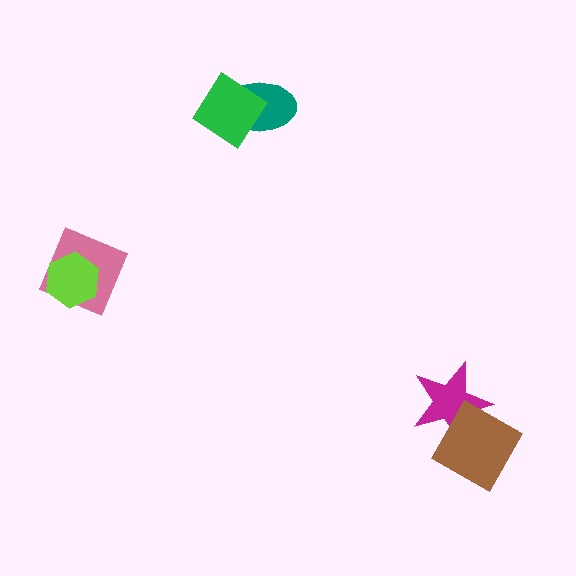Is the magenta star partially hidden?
Yes, it is partially covered by another shape.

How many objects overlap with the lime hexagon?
1 object overlaps with the lime hexagon.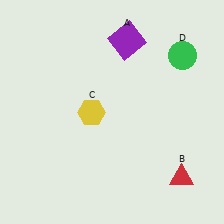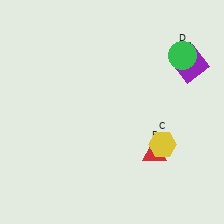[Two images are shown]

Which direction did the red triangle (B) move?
The red triangle (B) moved left.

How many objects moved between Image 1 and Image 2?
3 objects moved between the two images.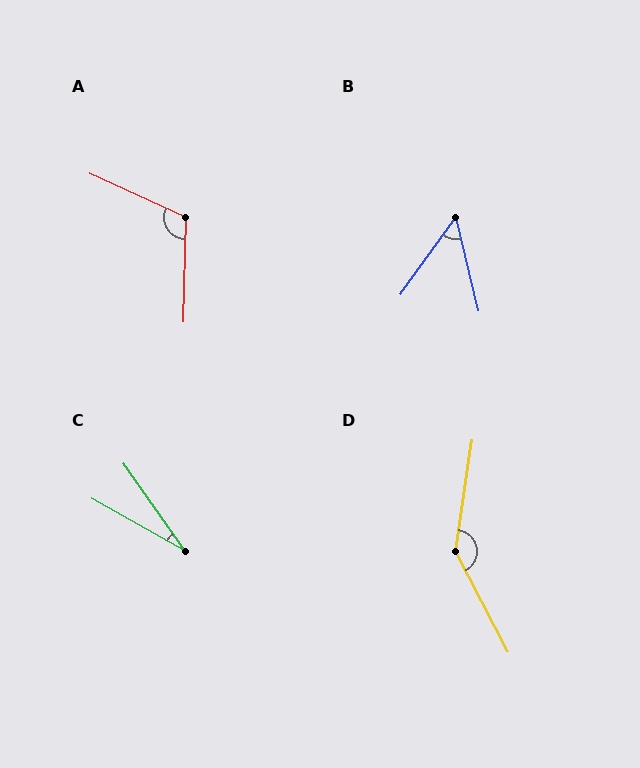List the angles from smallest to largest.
C (26°), B (49°), A (113°), D (144°).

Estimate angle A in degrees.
Approximately 113 degrees.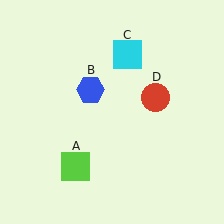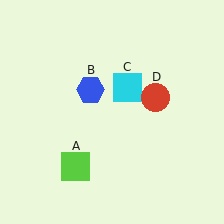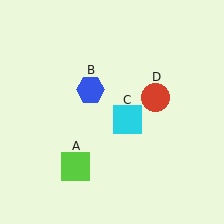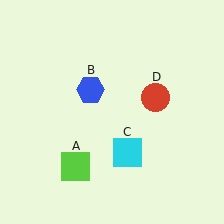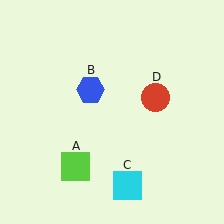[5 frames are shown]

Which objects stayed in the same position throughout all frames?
Lime square (object A) and blue hexagon (object B) and red circle (object D) remained stationary.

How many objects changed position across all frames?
1 object changed position: cyan square (object C).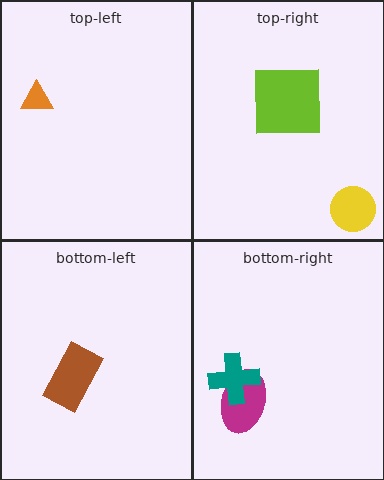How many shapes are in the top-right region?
2.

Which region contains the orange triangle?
The top-left region.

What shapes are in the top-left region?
The orange triangle.